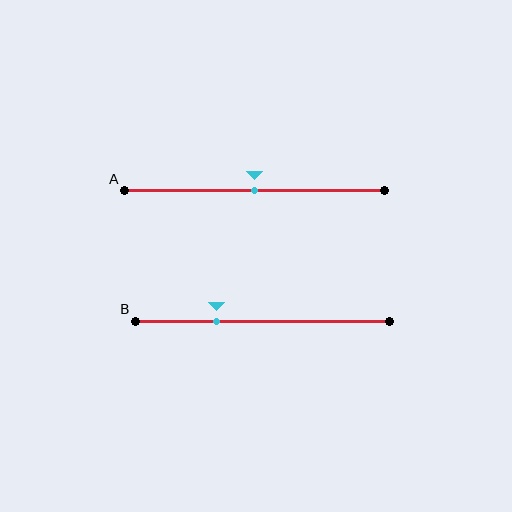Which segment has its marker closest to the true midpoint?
Segment A has its marker closest to the true midpoint.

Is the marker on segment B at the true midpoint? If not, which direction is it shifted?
No, the marker on segment B is shifted to the left by about 18% of the segment length.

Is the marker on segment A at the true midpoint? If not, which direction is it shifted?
Yes, the marker on segment A is at the true midpoint.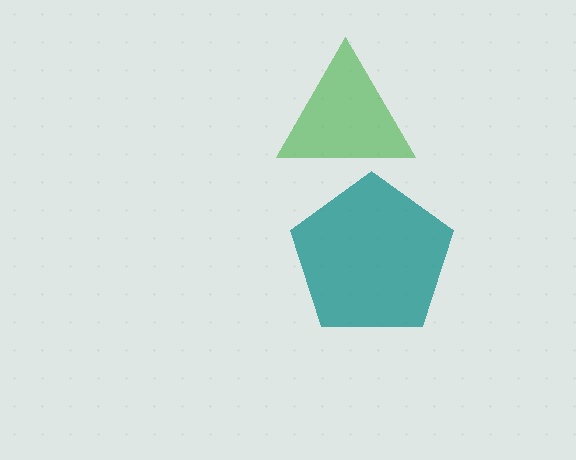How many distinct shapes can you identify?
There are 2 distinct shapes: a green triangle, a teal pentagon.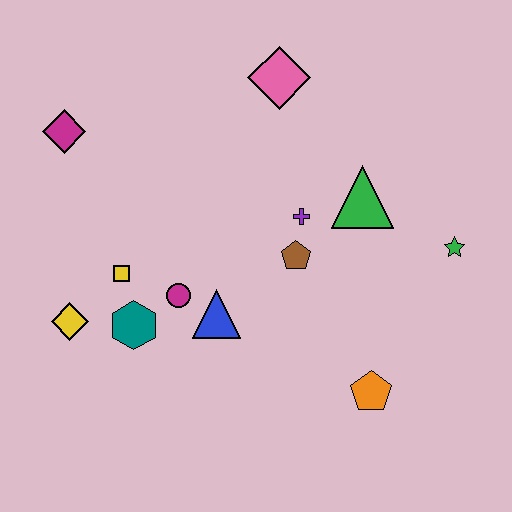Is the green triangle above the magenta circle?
Yes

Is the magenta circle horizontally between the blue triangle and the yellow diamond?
Yes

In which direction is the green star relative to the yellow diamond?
The green star is to the right of the yellow diamond.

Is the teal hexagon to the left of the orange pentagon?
Yes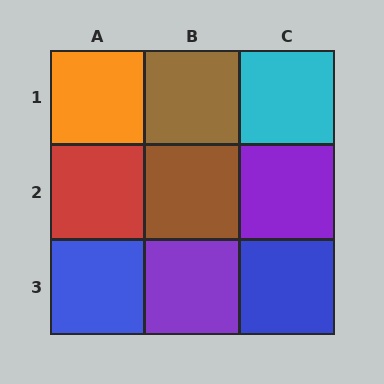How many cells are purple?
2 cells are purple.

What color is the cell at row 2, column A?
Red.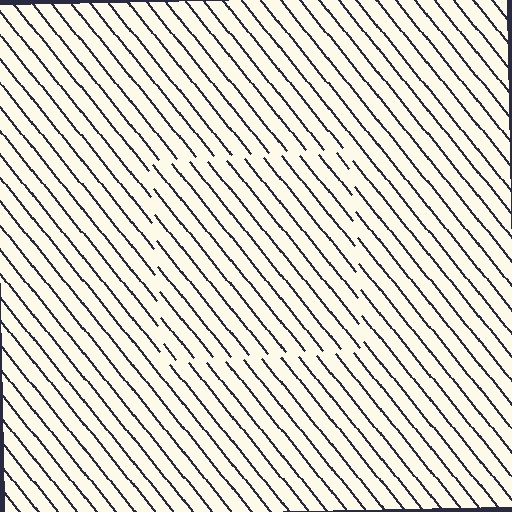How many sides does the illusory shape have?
4 sides — the line-ends trace a square.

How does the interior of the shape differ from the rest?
The interior of the shape contains the same grating, shifted by half a period — the contour is defined by the phase discontinuity where line-ends from the inner and outer gratings abut.